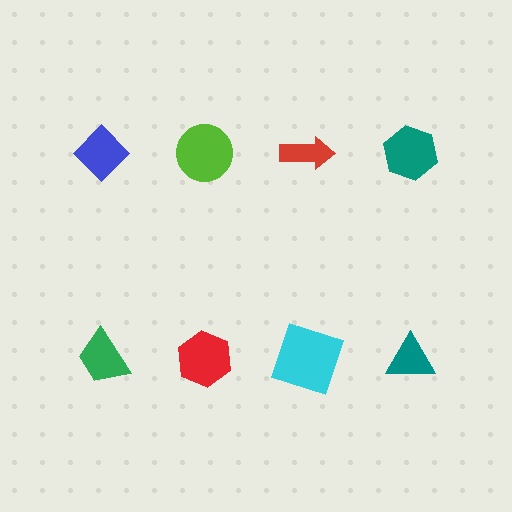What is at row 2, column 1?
A green trapezoid.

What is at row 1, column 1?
A blue diamond.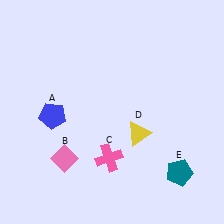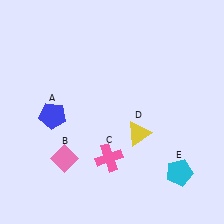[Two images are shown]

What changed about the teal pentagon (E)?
In Image 1, E is teal. In Image 2, it changed to cyan.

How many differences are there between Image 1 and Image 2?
There is 1 difference between the two images.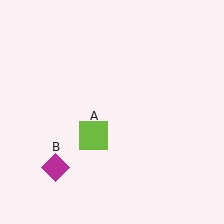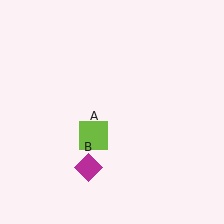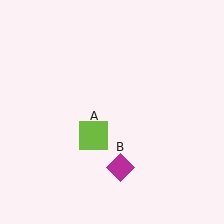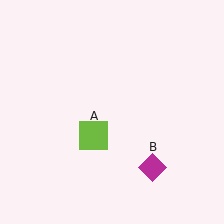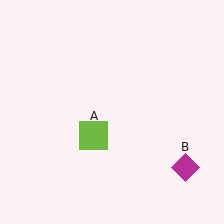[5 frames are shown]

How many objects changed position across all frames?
1 object changed position: magenta diamond (object B).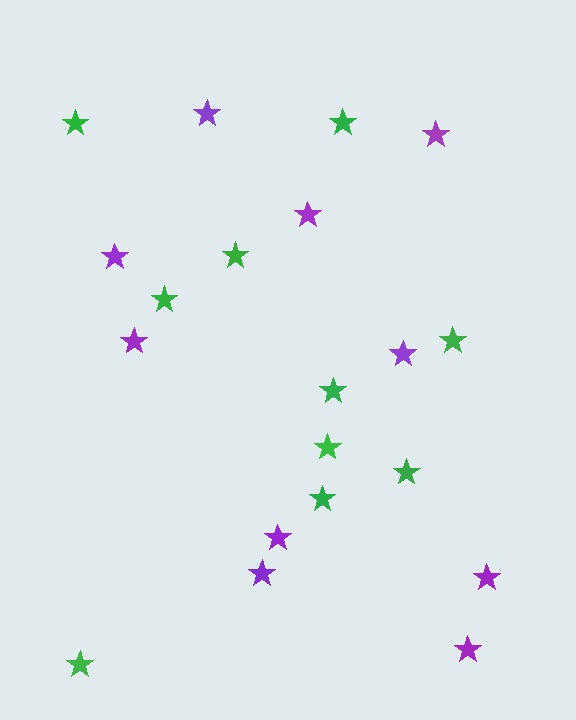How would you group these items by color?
There are 2 groups: one group of green stars (10) and one group of purple stars (10).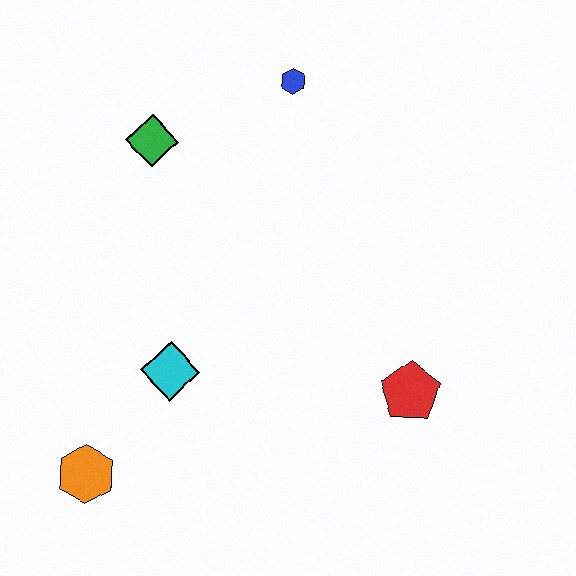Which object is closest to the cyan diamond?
The orange hexagon is closest to the cyan diamond.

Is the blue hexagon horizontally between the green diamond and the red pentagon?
Yes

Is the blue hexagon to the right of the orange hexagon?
Yes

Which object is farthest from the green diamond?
The red pentagon is farthest from the green diamond.